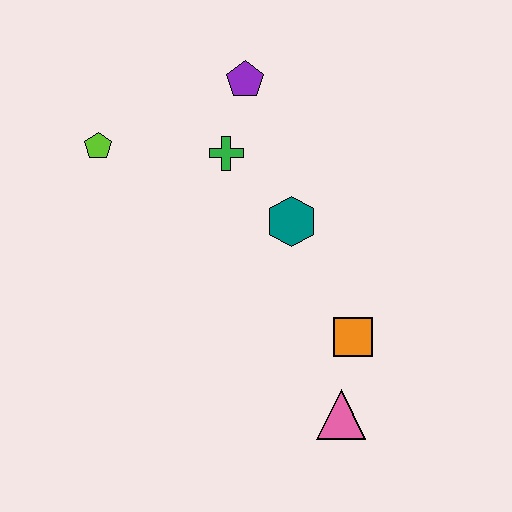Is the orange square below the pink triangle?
No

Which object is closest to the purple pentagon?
The green cross is closest to the purple pentagon.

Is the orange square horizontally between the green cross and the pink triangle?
No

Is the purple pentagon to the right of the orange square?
No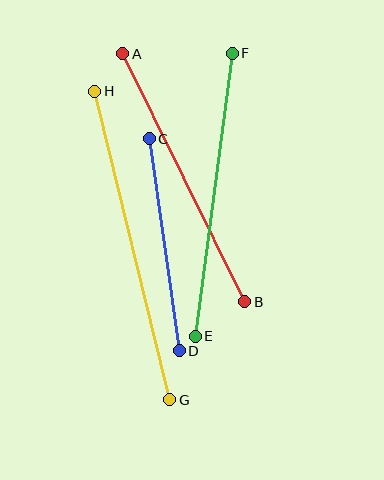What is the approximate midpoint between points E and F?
The midpoint is at approximately (214, 195) pixels.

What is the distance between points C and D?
The distance is approximately 214 pixels.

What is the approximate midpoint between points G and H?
The midpoint is at approximately (132, 246) pixels.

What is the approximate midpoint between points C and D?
The midpoint is at approximately (164, 245) pixels.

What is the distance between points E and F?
The distance is approximately 285 pixels.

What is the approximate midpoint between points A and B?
The midpoint is at approximately (184, 178) pixels.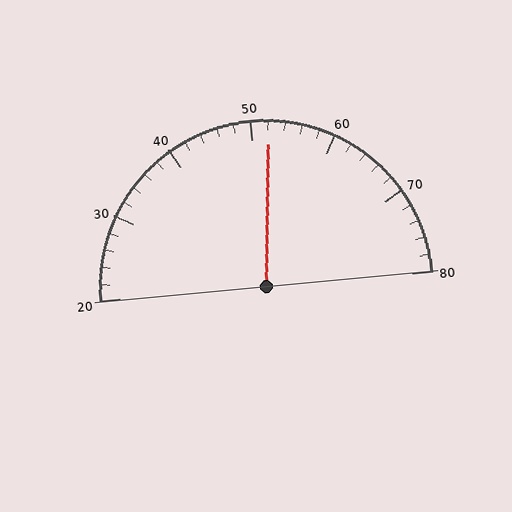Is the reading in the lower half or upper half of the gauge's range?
The reading is in the upper half of the range (20 to 80).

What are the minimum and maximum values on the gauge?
The gauge ranges from 20 to 80.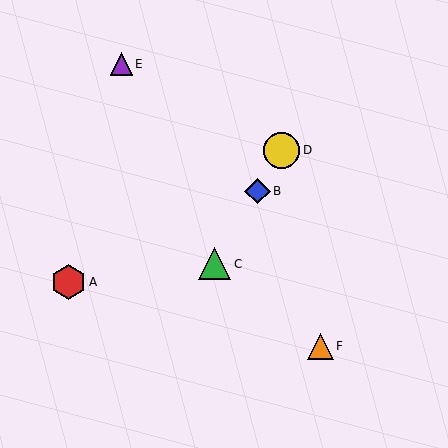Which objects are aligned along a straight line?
Objects B, C, D are aligned along a straight line.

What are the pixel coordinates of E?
Object E is at (121, 64).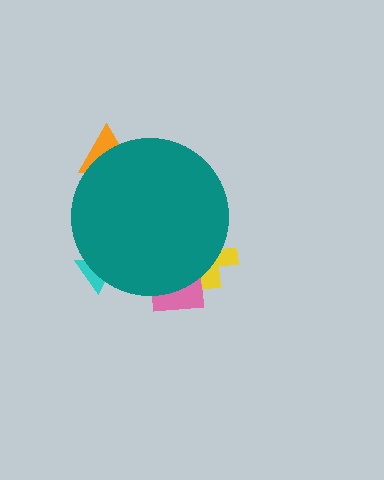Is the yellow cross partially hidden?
Yes, the yellow cross is partially hidden behind the teal circle.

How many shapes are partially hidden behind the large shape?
4 shapes are partially hidden.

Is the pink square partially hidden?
Yes, the pink square is partially hidden behind the teal circle.